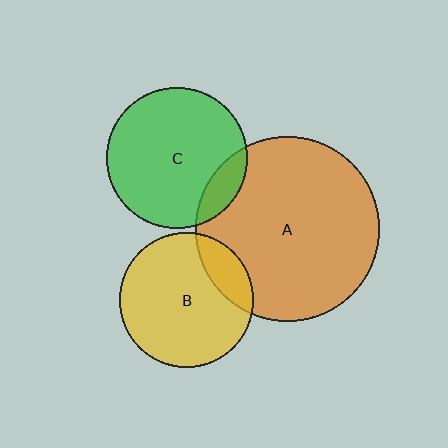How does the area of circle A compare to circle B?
Approximately 1.9 times.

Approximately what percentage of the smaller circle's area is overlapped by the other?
Approximately 15%.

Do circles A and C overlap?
Yes.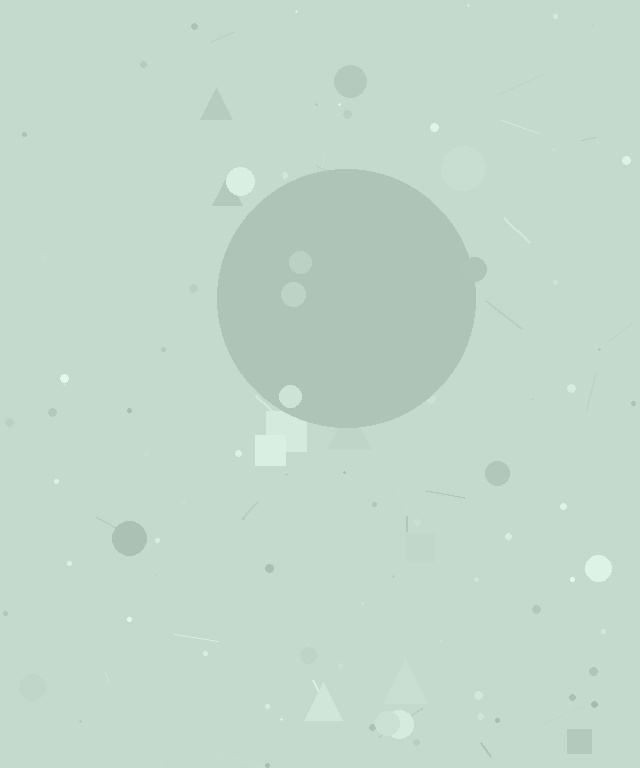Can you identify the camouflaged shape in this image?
The camouflaged shape is a circle.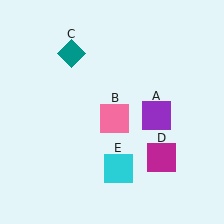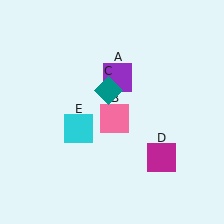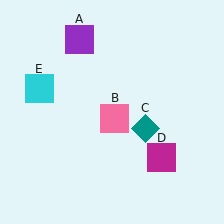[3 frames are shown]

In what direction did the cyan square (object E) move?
The cyan square (object E) moved up and to the left.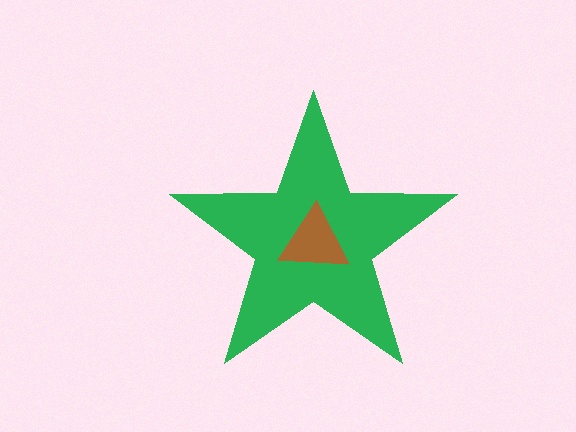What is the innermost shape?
The brown triangle.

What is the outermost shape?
The green star.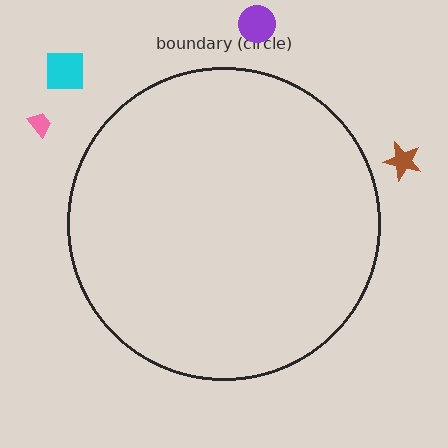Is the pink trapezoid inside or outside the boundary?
Outside.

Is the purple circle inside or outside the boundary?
Outside.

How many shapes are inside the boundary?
0 inside, 4 outside.